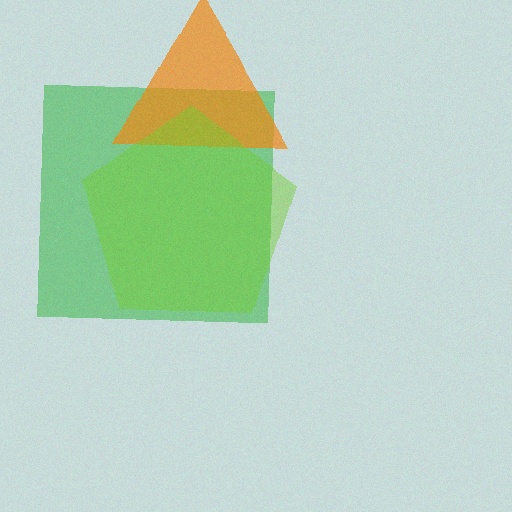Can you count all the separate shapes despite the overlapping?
Yes, there are 3 separate shapes.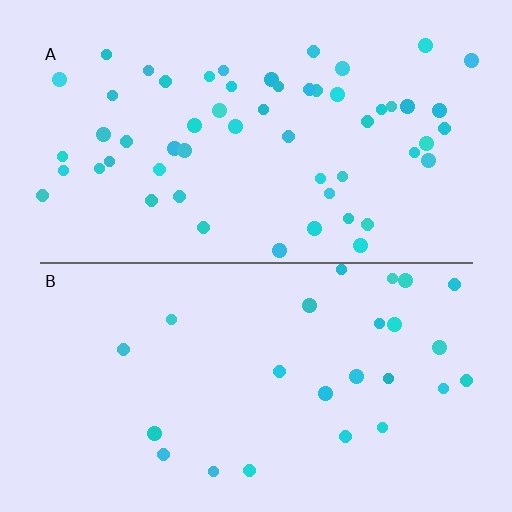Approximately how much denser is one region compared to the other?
Approximately 2.2× — region A over region B.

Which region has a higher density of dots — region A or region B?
A (the top).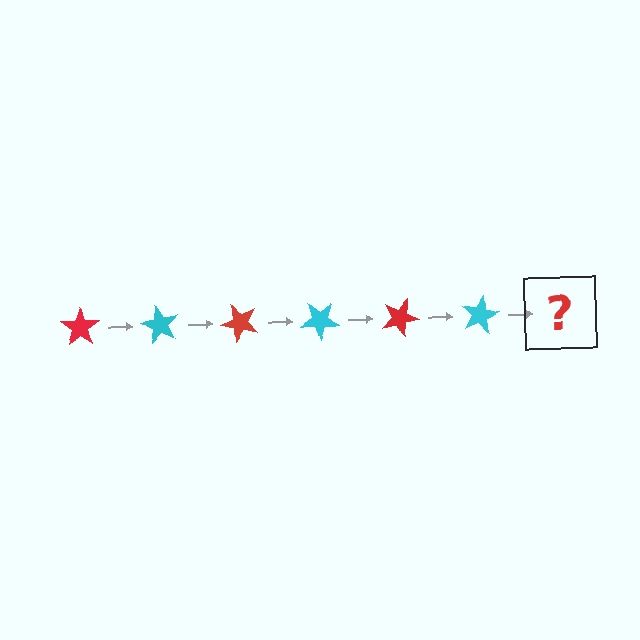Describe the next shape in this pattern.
It should be a red star, rotated 360 degrees from the start.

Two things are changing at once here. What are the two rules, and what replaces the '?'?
The two rules are that it rotates 60 degrees each step and the color cycles through red and cyan. The '?' should be a red star, rotated 360 degrees from the start.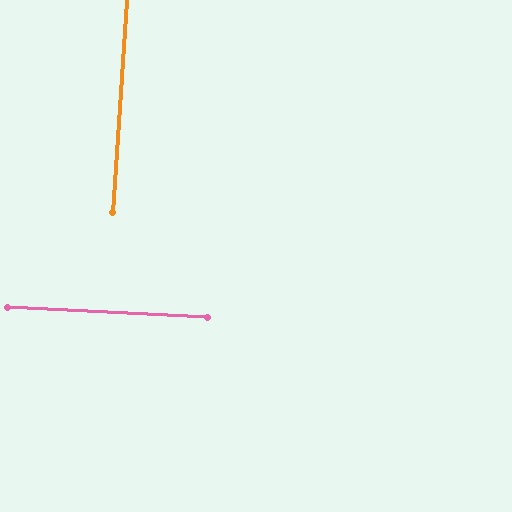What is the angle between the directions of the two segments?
Approximately 89 degrees.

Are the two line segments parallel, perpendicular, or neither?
Perpendicular — they meet at approximately 89°.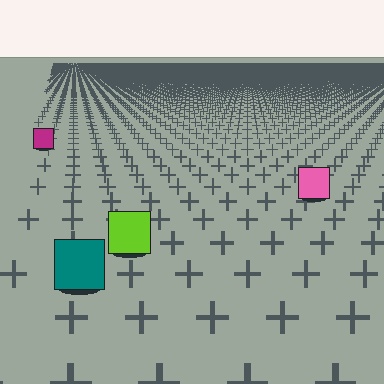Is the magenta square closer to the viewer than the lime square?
No. The lime square is closer — you can tell from the texture gradient: the ground texture is coarser near it.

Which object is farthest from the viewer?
The magenta square is farthest from the viewer. It appears smaller and the ground texture around it is denser.